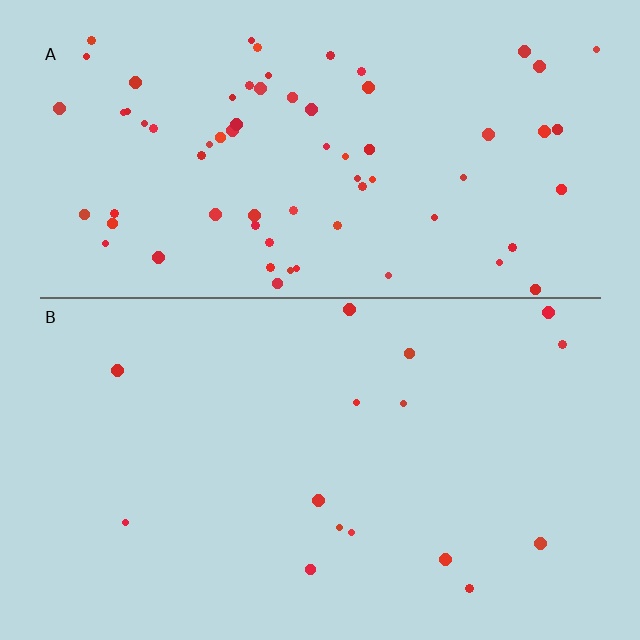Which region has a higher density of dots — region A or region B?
A (the top).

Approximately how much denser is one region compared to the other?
Approximately 4.5× — region A over region B.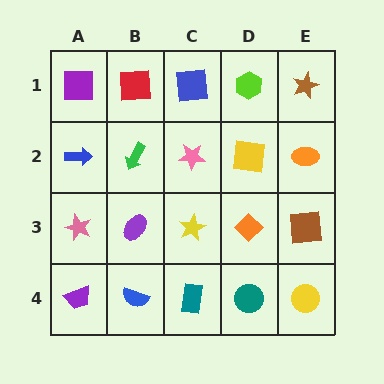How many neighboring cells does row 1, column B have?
3.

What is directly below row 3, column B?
A blue semicircle.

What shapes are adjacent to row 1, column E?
An orange ellipse (row 2, column E), a lime hexagon (row 1, column D).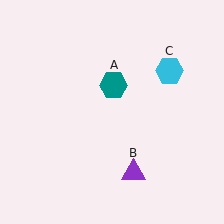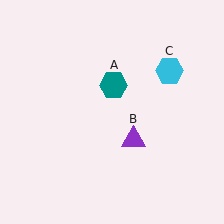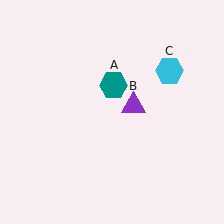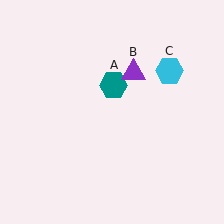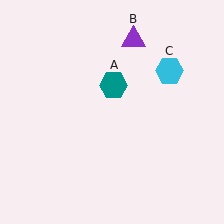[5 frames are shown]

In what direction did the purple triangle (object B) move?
The purple triangle (object B) moved up.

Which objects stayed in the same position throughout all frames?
Teal hexagon (object A) and cyan hexagon (object C) remained stationary.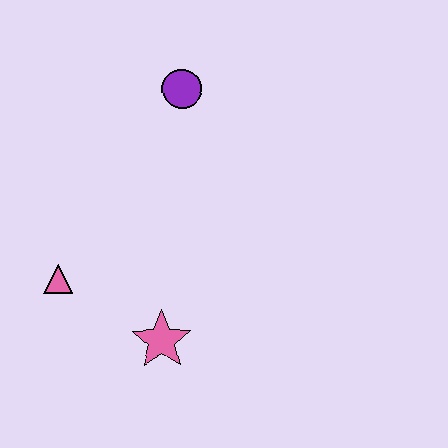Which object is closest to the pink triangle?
The pink star is closest to the pink triangle.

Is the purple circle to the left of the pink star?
No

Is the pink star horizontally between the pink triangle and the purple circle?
Yes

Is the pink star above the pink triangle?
No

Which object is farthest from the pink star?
The purple circle is farthest from the pink star.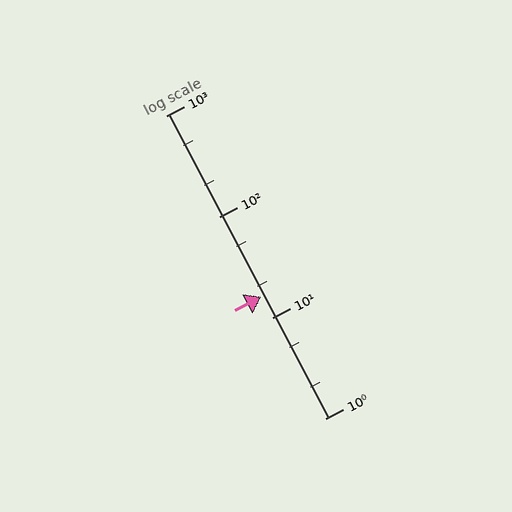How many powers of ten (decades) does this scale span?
The scale spans 3 decades, from 1 to 1000.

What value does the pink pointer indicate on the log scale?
The pointer indicates approximately 16.